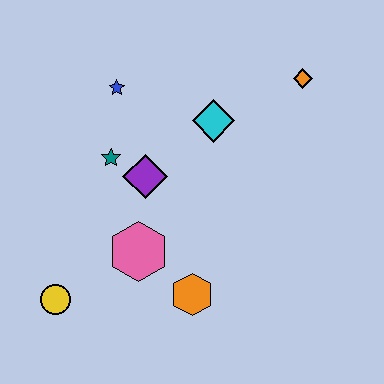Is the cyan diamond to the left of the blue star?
No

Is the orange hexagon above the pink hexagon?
No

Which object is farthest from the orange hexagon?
The orange diamond is farthest from the orange hexagon.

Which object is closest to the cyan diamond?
The purple diamond is closest to the cyan diamond.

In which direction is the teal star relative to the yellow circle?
The teal star is above the yellow circle.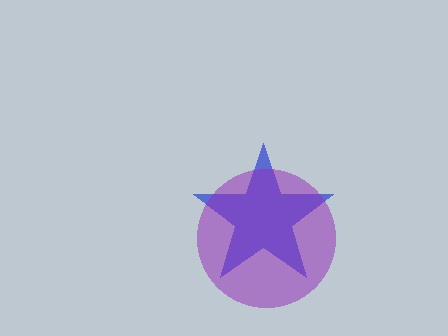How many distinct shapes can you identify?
There are 2 distinct shapes: a blue star, a purple circle.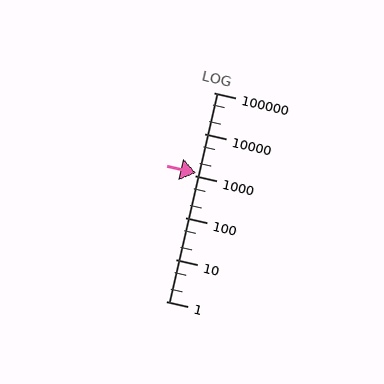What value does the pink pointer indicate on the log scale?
The pointer indicates approximately 1200.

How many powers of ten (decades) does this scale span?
The scale spans 5 decades, from 1 to 100000.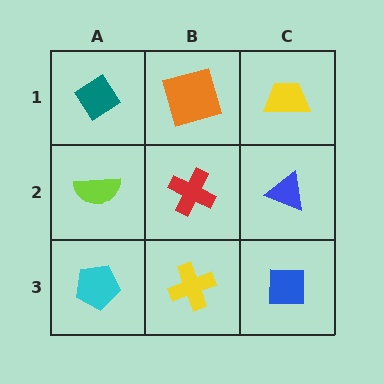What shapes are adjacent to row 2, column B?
An orange square (row 1, column B), a yellow cross (row 3, column B), a lime semicircle (row 2, column A), a blue triangle (row 2, column C).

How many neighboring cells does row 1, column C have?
2.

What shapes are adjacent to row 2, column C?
A yellow trapezoid (row 1, column C), a blue square (row 3, column C), a red cross (row 2, column B).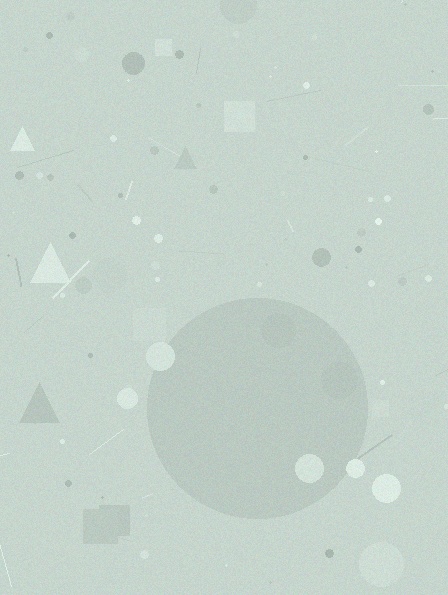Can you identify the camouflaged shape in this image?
The camouflaged shape is a circle.